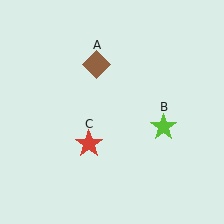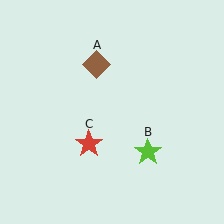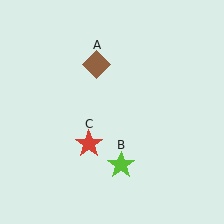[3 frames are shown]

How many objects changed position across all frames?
1 object changed position: lime star (object B).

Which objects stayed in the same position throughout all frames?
Brown diamond (object A) and red star (object C) remained stationary.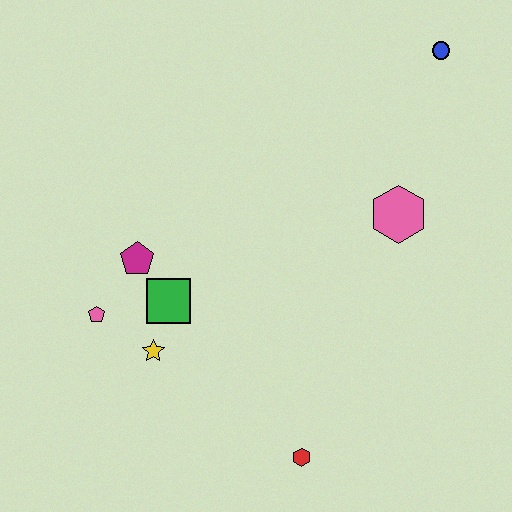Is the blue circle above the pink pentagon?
Yes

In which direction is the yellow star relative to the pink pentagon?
The yellow star is to the right of the pink pentagon.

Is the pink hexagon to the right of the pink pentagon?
Yes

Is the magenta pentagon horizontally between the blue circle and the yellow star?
No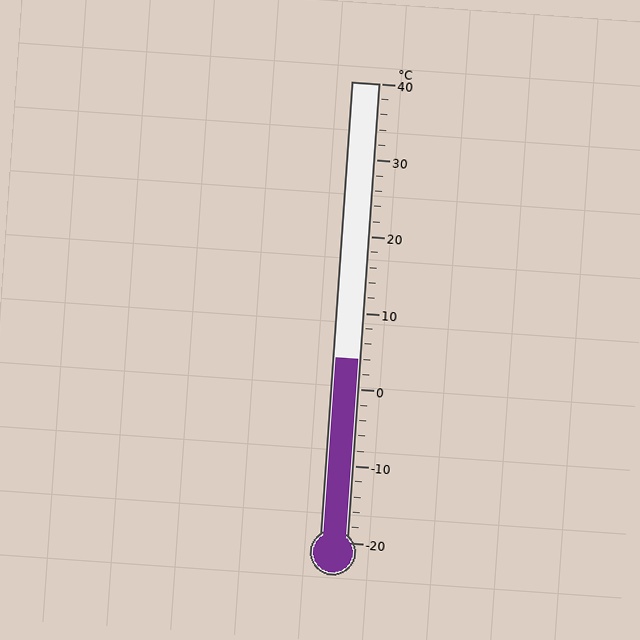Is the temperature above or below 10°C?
The temperature is below 10°C.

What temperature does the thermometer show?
The thermometer shows approximately 4°C.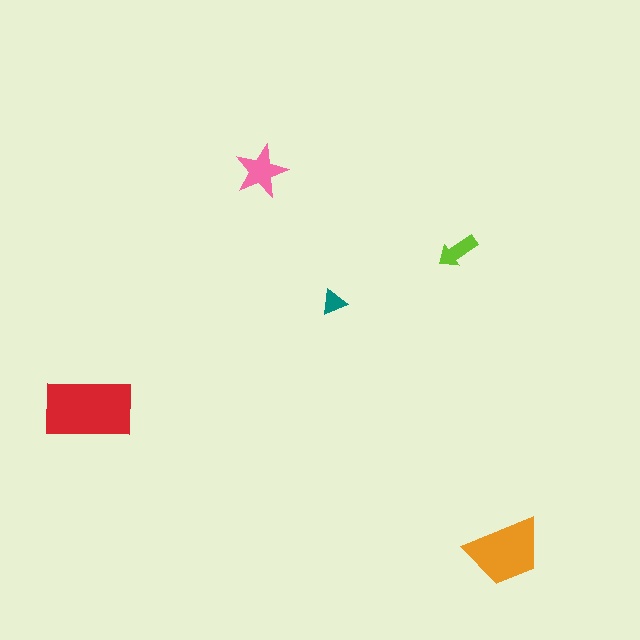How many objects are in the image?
There are 5 objects in the image.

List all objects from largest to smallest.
The red rectangle, the orange trapezoid, the pink star, the lime arrow, the teal triangle.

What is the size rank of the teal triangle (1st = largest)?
5th.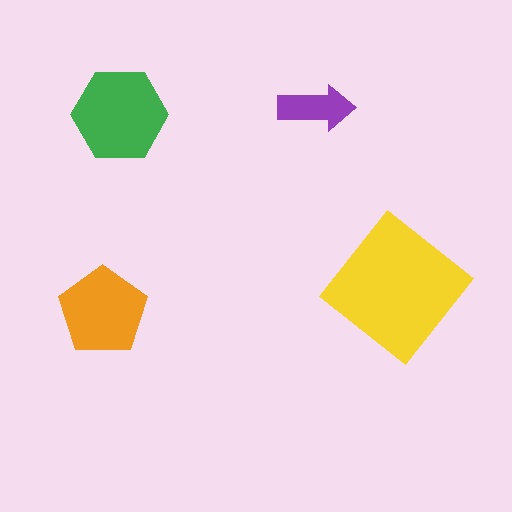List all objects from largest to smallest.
The yellow diamond, the green hexagon, the orange pentagon, the purple arrow.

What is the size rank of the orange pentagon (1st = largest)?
3rd.